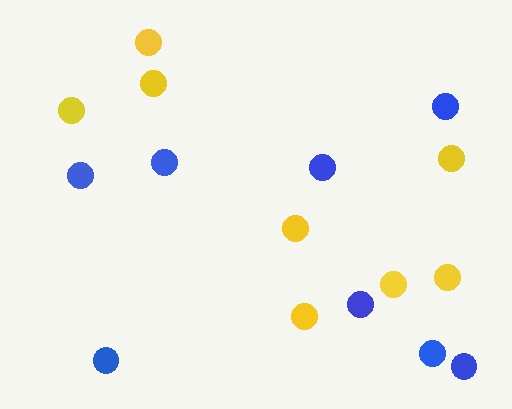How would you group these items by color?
There are 2 groups: one group of blue circles (8) and one group of yellow circles (8).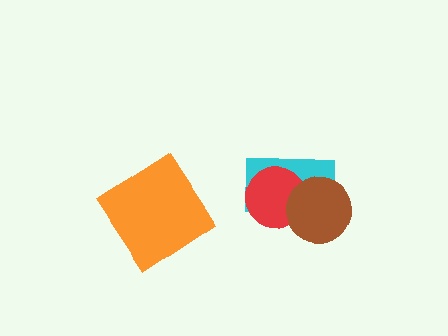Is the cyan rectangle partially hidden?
Yes, it is partially covered by another shape.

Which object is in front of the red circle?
The brown circle is in front of the red circle.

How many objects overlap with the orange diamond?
0 objects overlap with the orange diamond.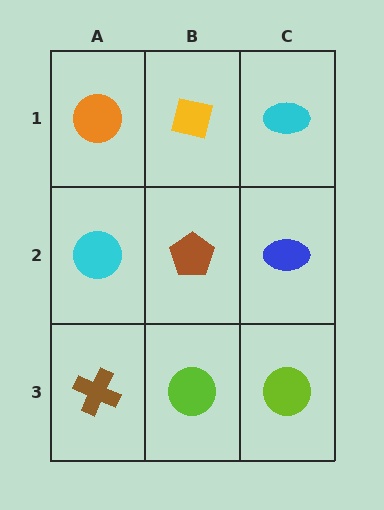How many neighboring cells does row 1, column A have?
2.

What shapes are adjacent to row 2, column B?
A yellow square (row 1, column B), a lime circle (row 3, column B), a cyan circle (row 2, column A), a blue ellipse (row 2, column C).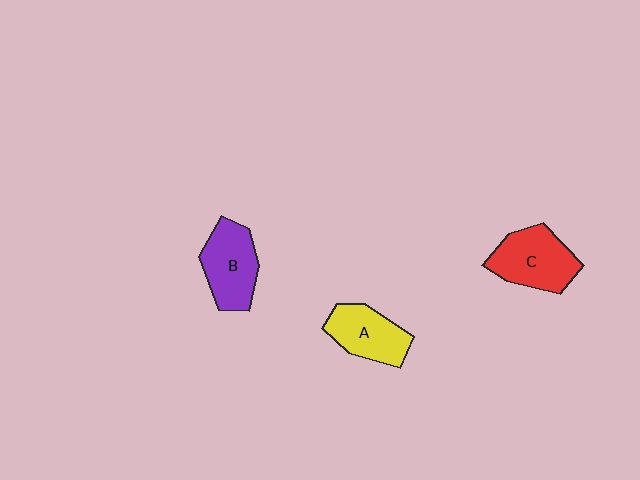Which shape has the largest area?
Shape C (red).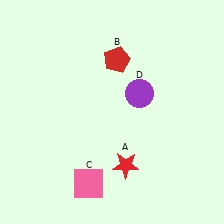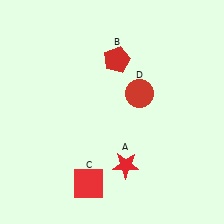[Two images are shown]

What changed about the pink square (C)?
In Image 1, C is pink. In Image 2, it changed to red.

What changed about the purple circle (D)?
In Image 1, D is purple. In Image 2, it changed to red.